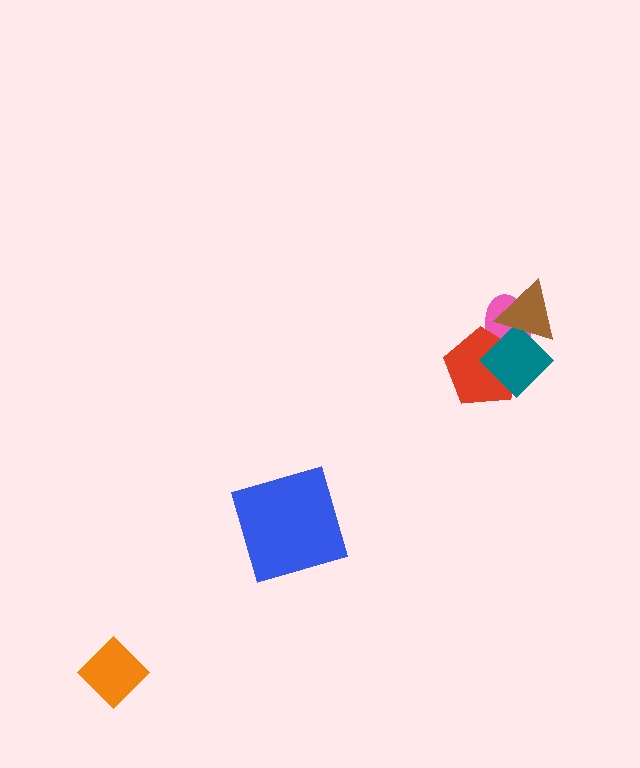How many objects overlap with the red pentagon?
2 objects overlap with the red pentagon.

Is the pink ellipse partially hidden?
Yes, it is partially covered by another shape.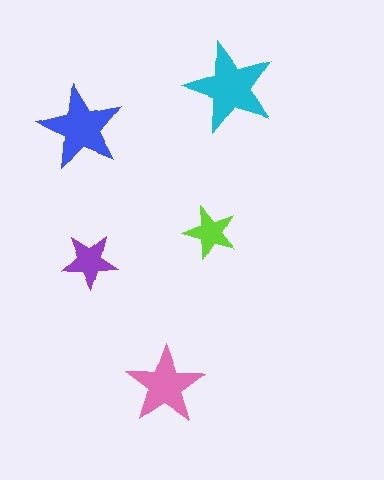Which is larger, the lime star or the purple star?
The purple one.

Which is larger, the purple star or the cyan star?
The cyan one.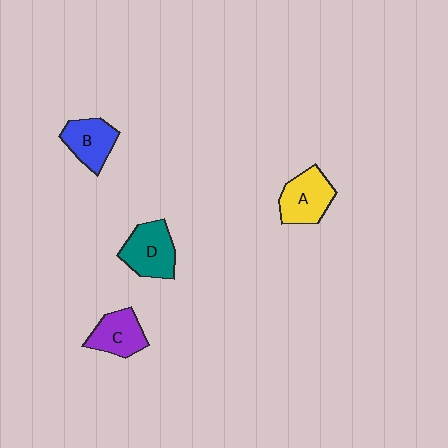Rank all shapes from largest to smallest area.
From largest to smallest: D (teal), A (yellow), B (blue), C (purple).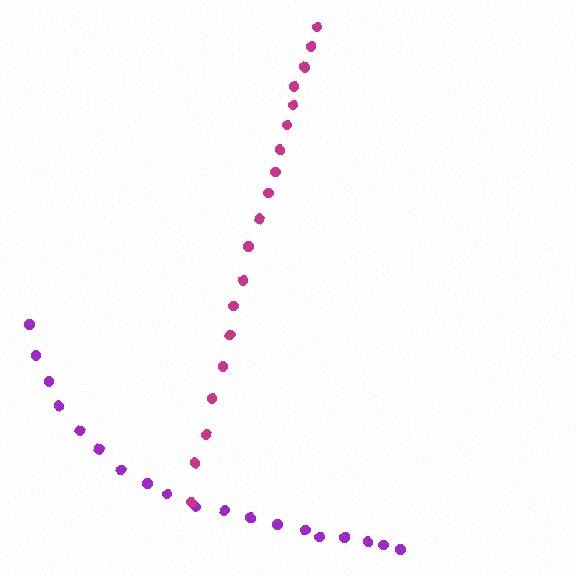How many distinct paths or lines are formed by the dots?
There are 2 distinct paths.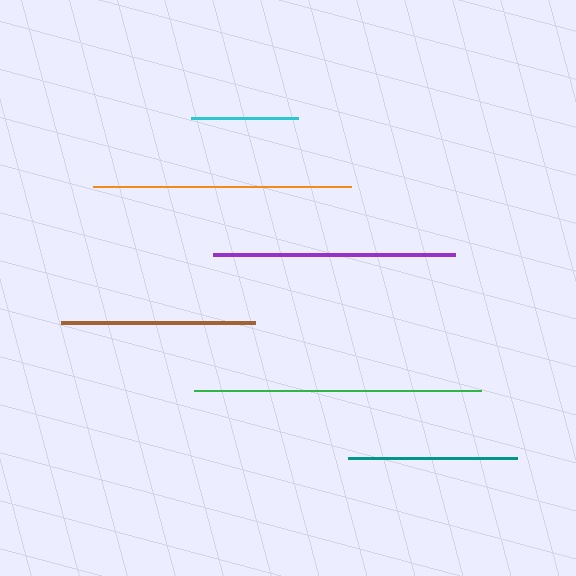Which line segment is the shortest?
The cyan line is the shortest at approximately 106 pixels.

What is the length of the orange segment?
The orange segment is approximately 259 pixels long.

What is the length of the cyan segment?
The cyan segment is approximately 106 pixels long.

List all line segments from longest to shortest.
From longest to shortest: green, orange, purple, brown, teal, cyan.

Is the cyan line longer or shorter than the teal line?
The teal line is longer than the cyan line.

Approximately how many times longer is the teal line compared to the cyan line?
The teal line is approximately 1.6 times the length of the cyan line.